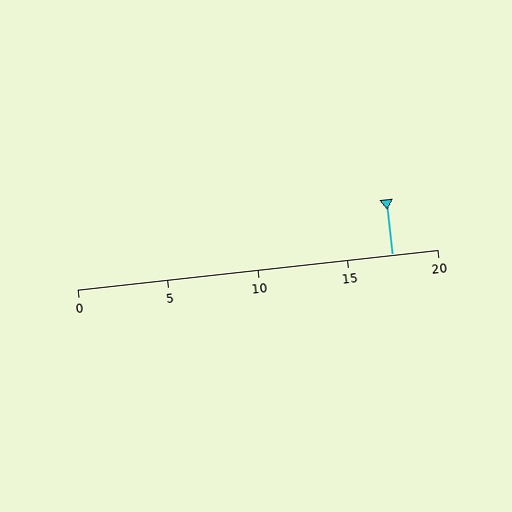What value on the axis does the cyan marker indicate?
The marker indicates approximately 17.5.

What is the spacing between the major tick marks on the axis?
The major ticks are spaced 5 apart.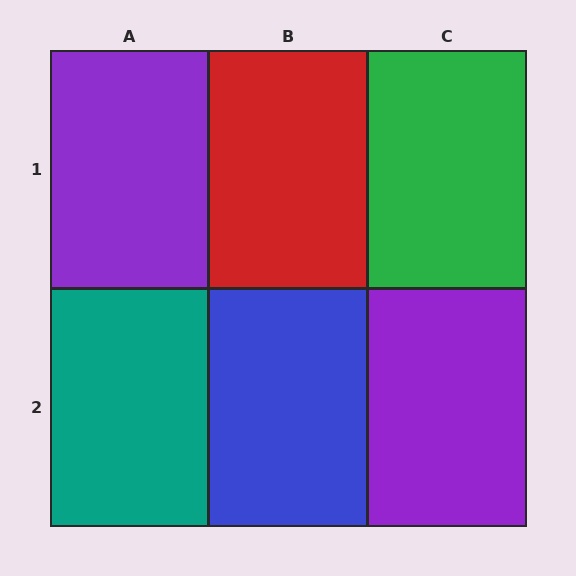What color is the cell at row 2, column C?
Purple.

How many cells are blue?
1 cell is blue.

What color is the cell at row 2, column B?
Blue.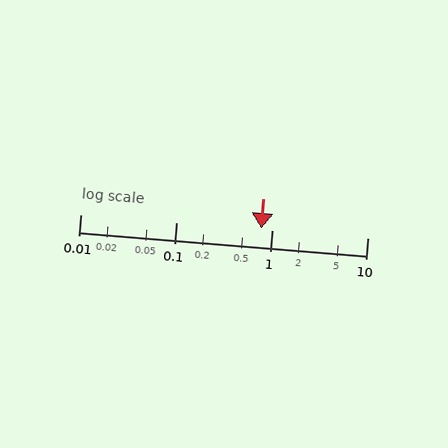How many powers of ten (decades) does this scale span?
The scale spans 3 decades, from 0.01 to 10.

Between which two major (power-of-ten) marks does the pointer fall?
The pointer is between 0.1 and 1.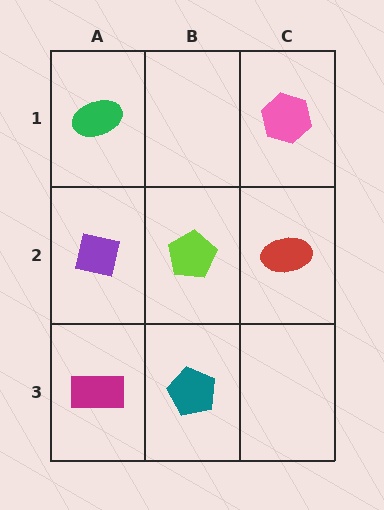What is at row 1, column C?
A pink hexagon.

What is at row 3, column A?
A magenta rectangle.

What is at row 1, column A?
A green ellipse.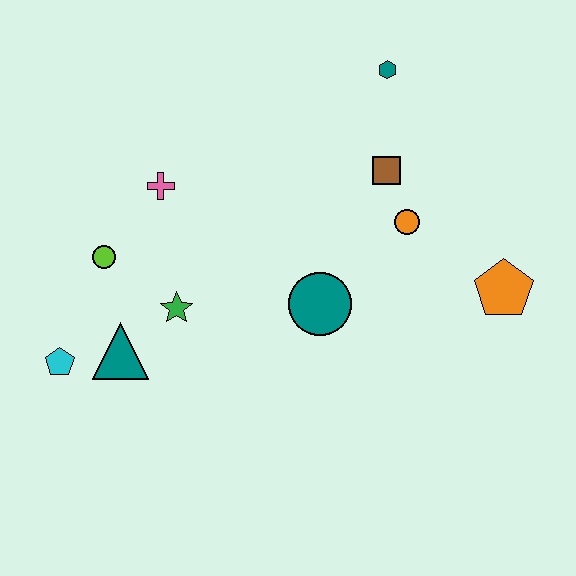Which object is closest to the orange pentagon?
The orange circle is closest to the orange pentagon.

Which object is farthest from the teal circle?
The cyan pentagon is farthest from the teal circle.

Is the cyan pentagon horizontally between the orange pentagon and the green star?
No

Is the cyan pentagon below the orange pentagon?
Yes